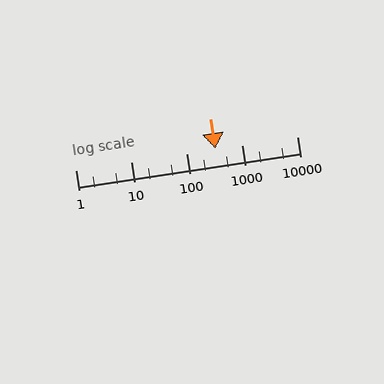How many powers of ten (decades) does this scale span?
The scale spans 4 decades, from 1 to 10000.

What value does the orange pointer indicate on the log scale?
The pointer indicates approximately 340.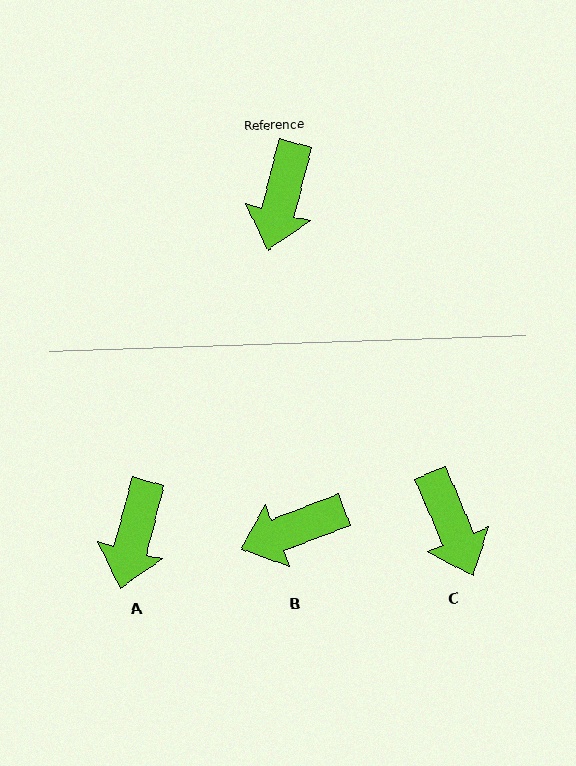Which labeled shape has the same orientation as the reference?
A.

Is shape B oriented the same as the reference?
No, it is off by about 55 degrees.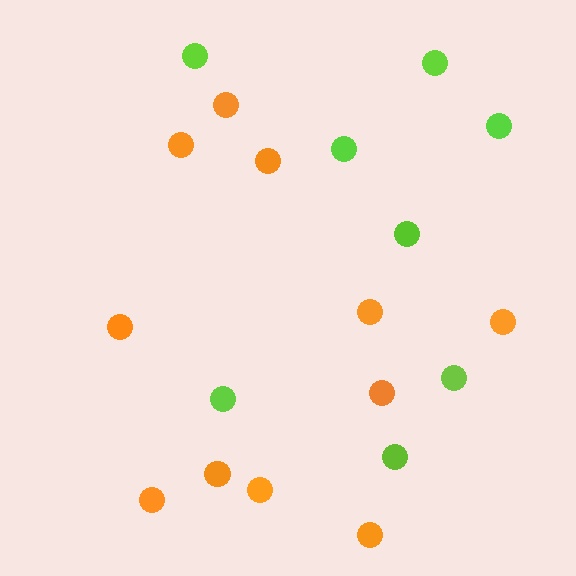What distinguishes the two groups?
There are 2 groups: one group of orange circles (11) and one group of lime circles (8).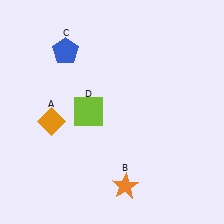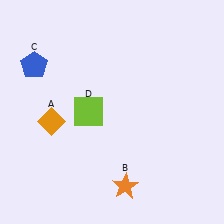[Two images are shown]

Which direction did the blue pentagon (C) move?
The blue pentagon (C) moved left.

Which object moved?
The blue pentagon (C) moved left.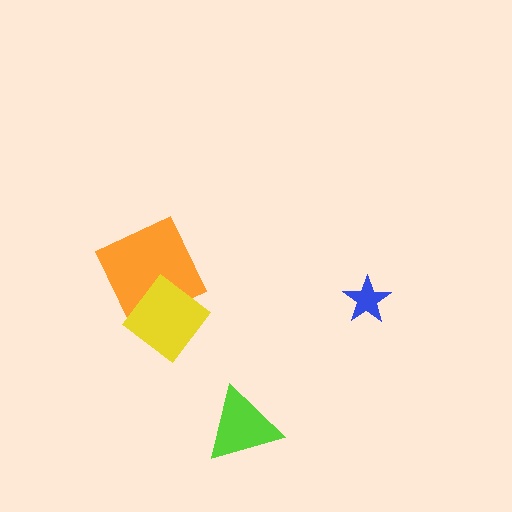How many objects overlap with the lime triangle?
0 objects overlap with the lime triangle.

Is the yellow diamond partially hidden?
No, no other shape covers it.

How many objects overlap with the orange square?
1 object overlaps with the orange square.